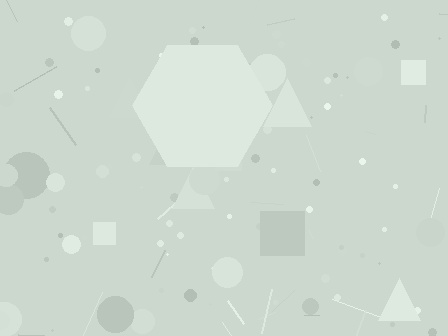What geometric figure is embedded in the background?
A hexagon is embedded in the background.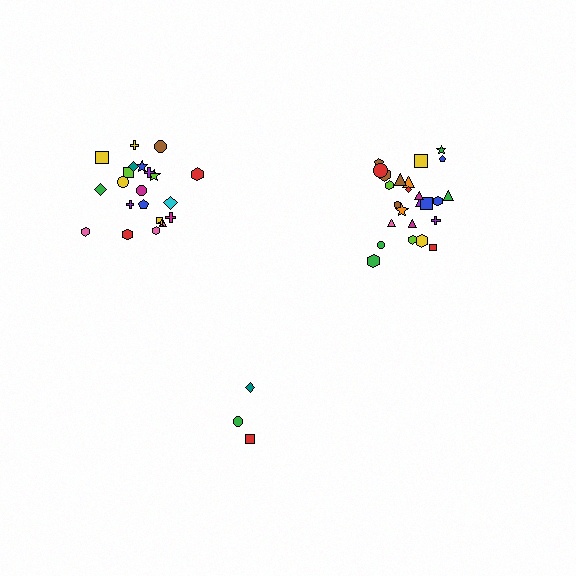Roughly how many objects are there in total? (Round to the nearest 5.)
Roughly 50 objects in total.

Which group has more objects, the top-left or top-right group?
The top-right group.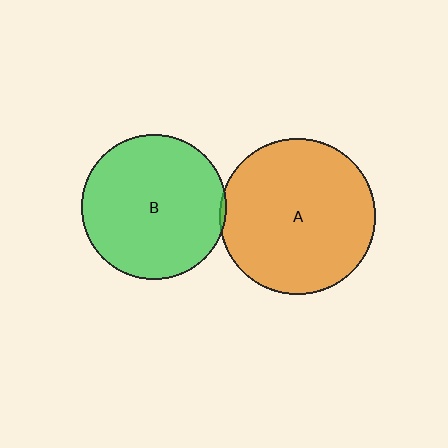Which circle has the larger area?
Circle A (orange).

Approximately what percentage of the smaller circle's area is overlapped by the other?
Approximately 5%.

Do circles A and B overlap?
Yes.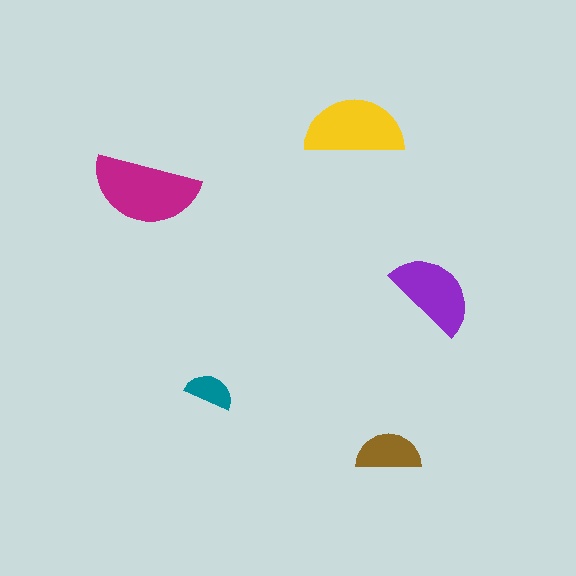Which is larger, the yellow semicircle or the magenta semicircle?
The magenta one.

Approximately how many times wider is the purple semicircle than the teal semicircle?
About 2 times wider.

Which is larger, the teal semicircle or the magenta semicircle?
The magenta one.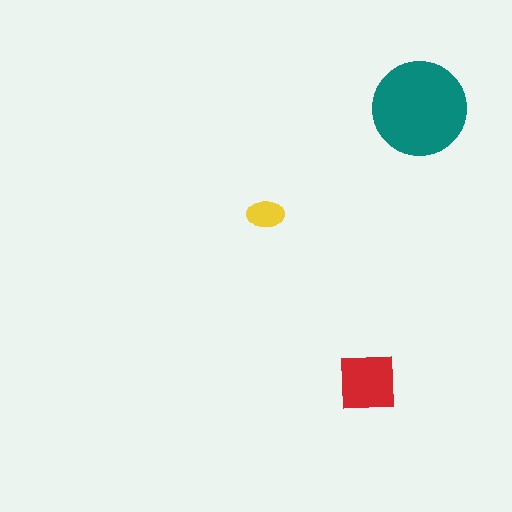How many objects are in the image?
There are 3 objects in the image.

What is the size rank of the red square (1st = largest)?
2nd.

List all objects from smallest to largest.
The yellow ellipse, the red square, the teal circle.